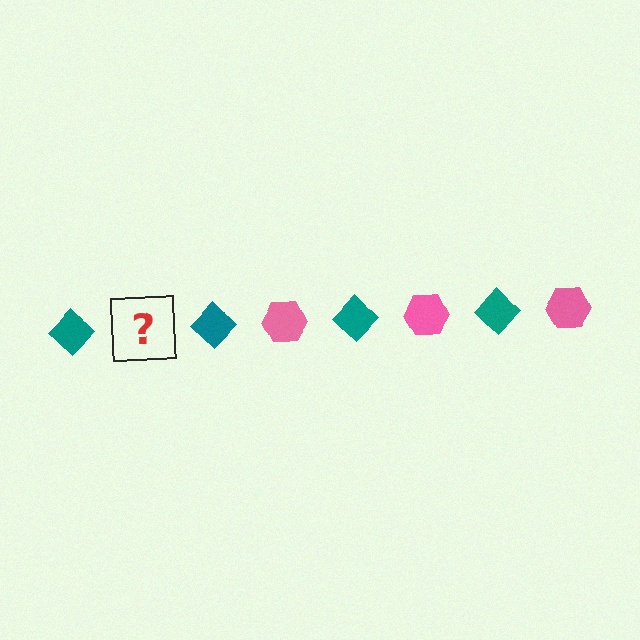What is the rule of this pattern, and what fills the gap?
The rule is that the pattern alternates between teal diamond and pink hexagon. The gap should be filled with a pink hexagon.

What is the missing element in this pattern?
The missing element is a pink hexagon.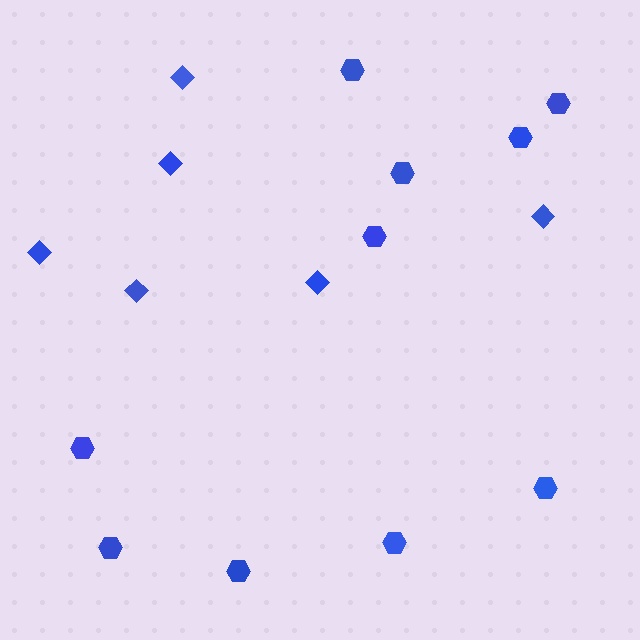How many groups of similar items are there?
There are 2 groups: one group of diamonds (6) and one group of hexagons (10).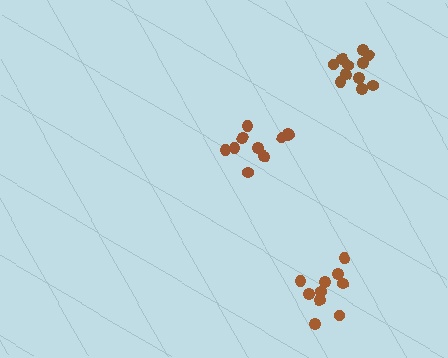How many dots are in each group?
Group 1: 11 dots, Group 2: 10 dots, Group 3: 10 dots (31 total).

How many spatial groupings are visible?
There are 3 spatial groupings.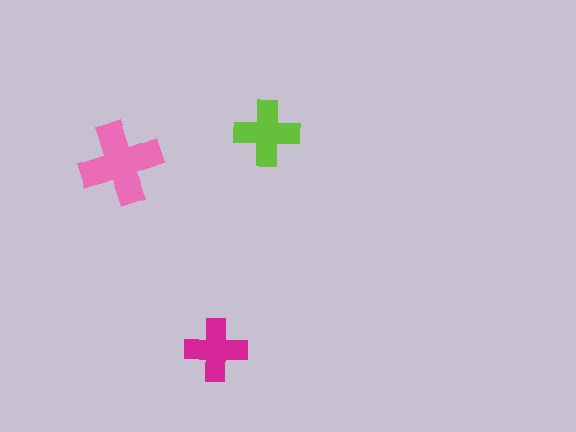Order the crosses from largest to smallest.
the pink one, the lime one, the magenta one.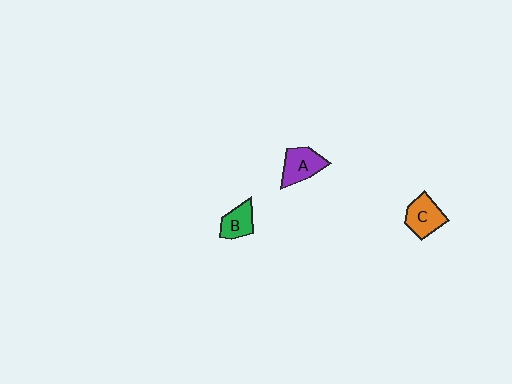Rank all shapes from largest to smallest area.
From largest to smallest: A (purple), C (orange), B (green).